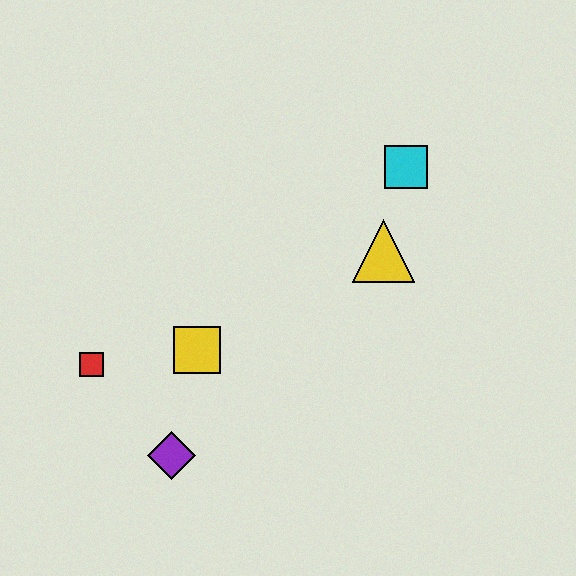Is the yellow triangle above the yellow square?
Yes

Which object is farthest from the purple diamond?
The cyan square is farthest from the purple diamond.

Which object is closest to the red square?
The yellow square is closest to the red square.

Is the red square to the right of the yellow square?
No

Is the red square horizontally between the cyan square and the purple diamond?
No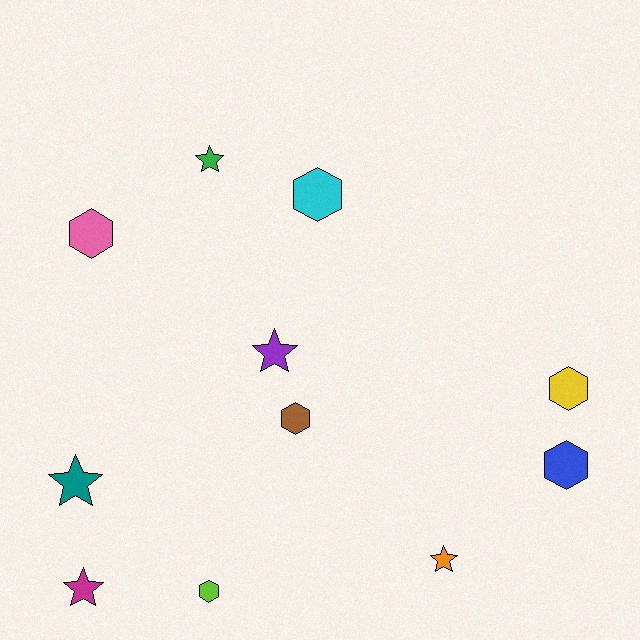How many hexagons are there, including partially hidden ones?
There are 6 hexagons.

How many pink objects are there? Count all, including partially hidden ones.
There is 1 pink object.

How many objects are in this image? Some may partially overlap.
There are 11 objects.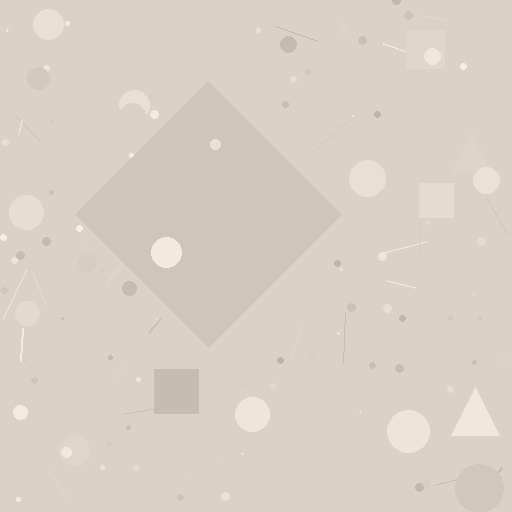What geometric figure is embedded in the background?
A diamond is embedded in the background.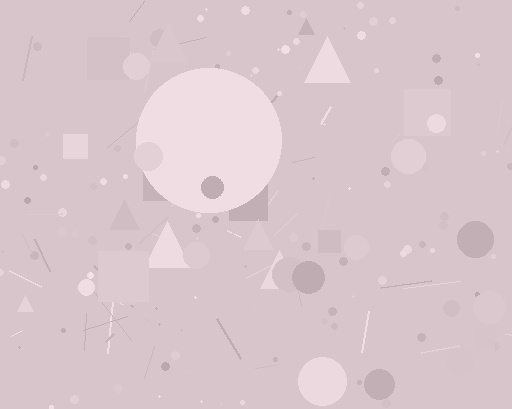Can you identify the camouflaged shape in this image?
The camouflaged shape is a circle.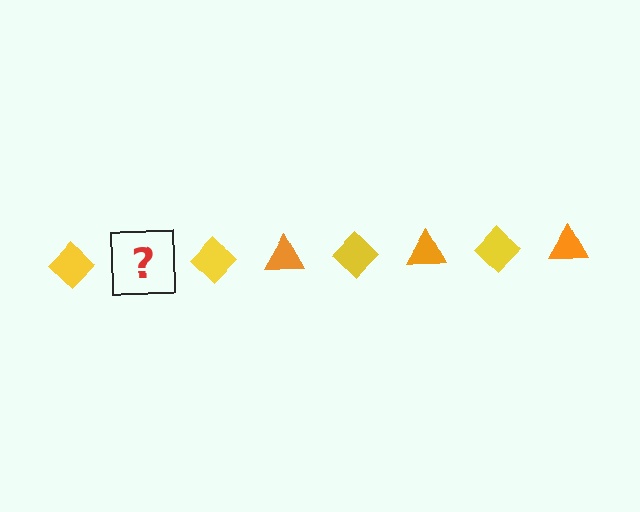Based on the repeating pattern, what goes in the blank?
The blank should be an orange triangle.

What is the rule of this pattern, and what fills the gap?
The rule is that the pattern alternates between yellow diamond and orange triangle. The gap should be filled with an orange triangle.